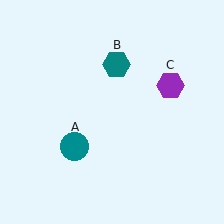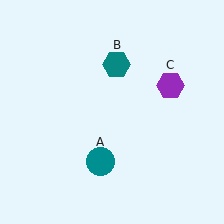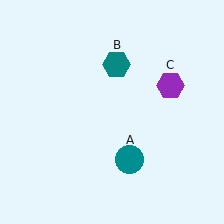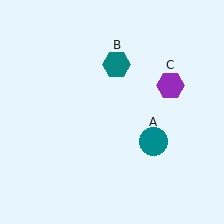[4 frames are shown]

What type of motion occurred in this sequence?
The teal circle (object A) rotated counterclockwise around the center of the scene.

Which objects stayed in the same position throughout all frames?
Teal hexagon (object B) and purple hexagon (object C) remained stationary.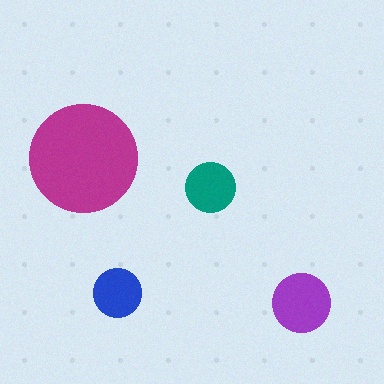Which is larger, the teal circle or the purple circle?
The purple one.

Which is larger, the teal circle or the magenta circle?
The magenta one.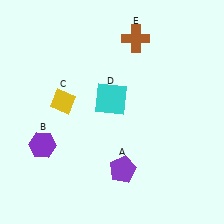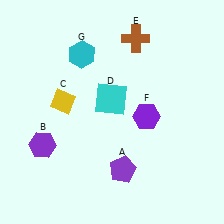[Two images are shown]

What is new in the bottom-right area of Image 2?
A purple hexagon (F) was added in the bottom-right area of Image 2.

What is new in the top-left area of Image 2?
A cyan hexagon (G) was added in the top-left area of Image 2.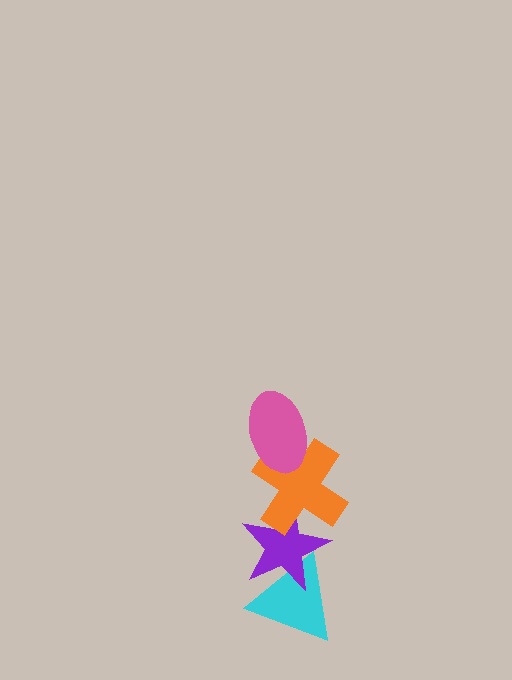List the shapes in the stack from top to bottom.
From top to bottom: the pink ellipse, the orange cross, the purple star, the cyan triangle.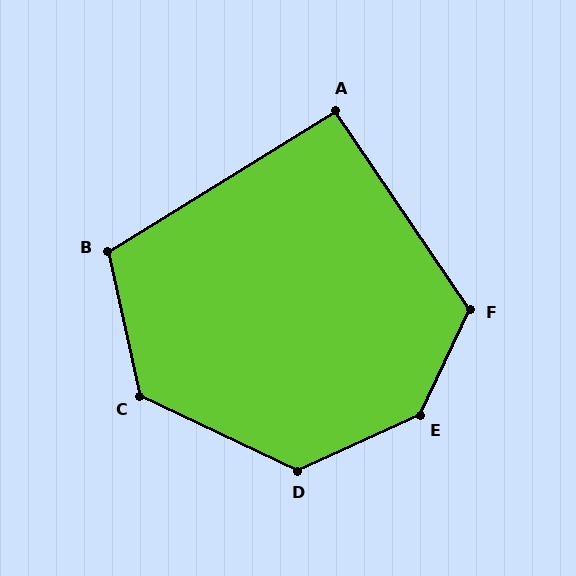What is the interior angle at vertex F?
Approximately 120 degrees (obtuse).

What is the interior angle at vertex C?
Approximately 128 degrees (obtuse).